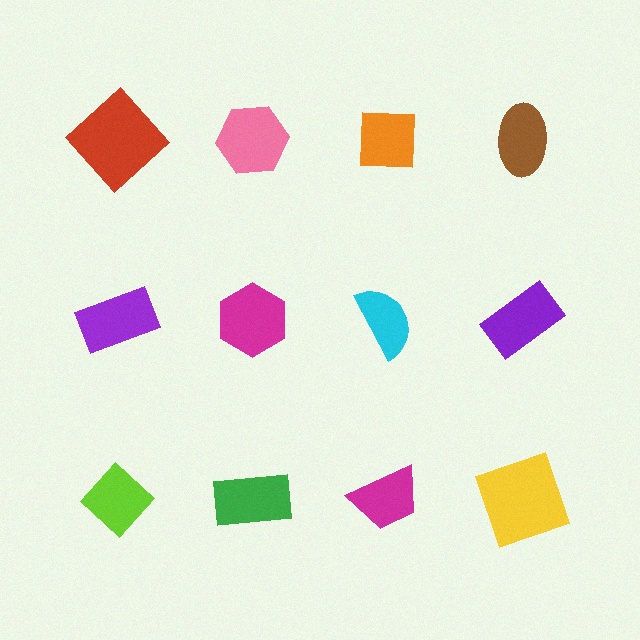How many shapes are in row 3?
4 shapes.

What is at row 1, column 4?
A brown ellipse.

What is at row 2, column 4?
A purple rectangle.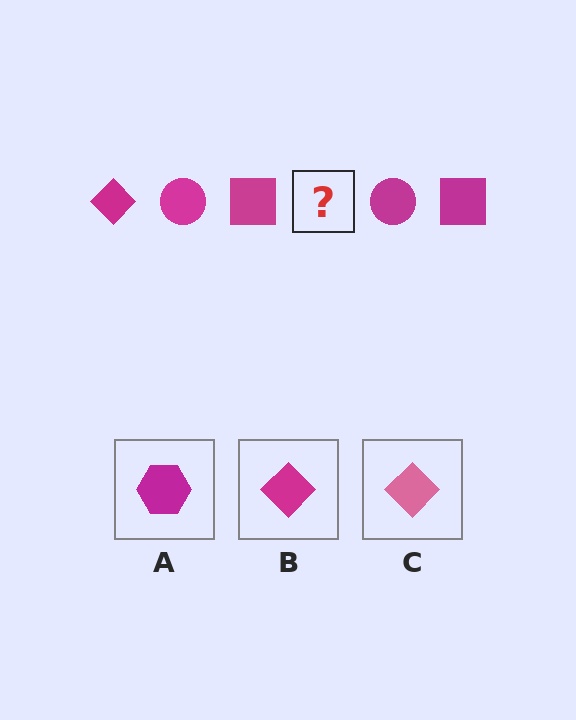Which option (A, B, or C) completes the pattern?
B.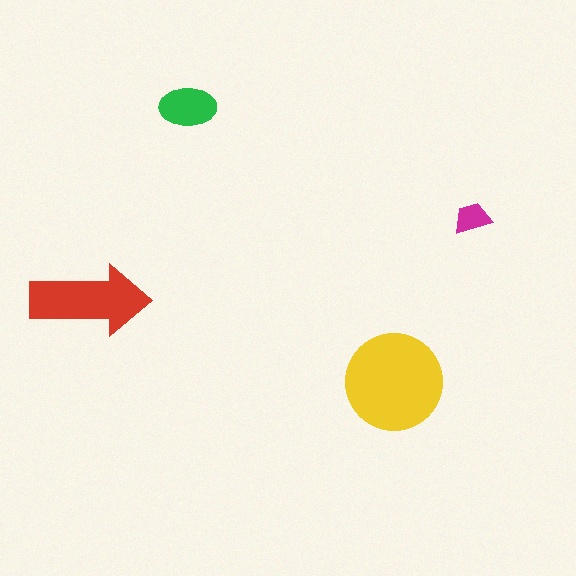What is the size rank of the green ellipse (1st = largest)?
3rd.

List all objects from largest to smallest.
The yellow circle, the red arrow, the green ellipse, the magenta trapezoid.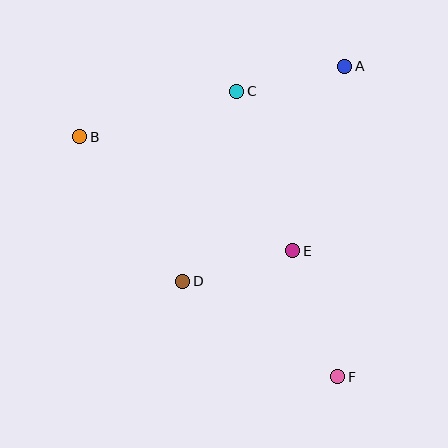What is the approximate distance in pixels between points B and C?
The distance between B and C is approximately 164 pixels.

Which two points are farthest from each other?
Points B and F are farthest from each other.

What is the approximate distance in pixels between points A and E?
The distance between A and E is approximately 192 pixels.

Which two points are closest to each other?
Points A and C are closest to each other.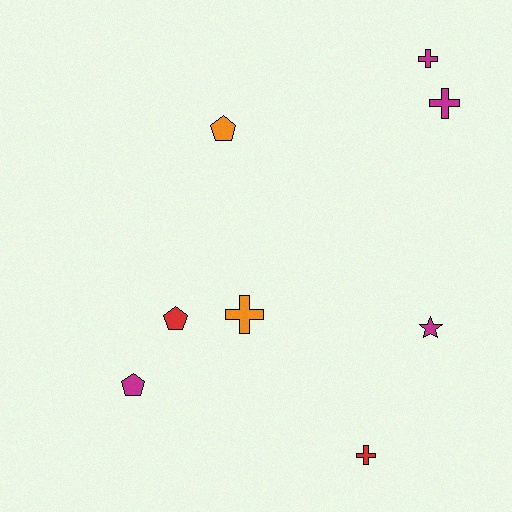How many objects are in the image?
There are 8 objects.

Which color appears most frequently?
Magenta, with 4 objects.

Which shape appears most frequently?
Cross, with 4 objects.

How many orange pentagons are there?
There is 1 orange pentagon.